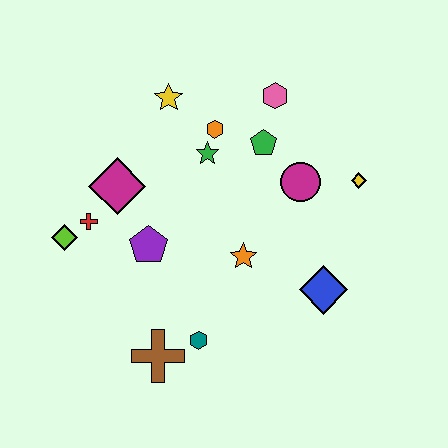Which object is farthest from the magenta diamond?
The yellow diamond is farthest from the magenta diamond.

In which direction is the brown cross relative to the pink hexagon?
The brown cross is below the pink hexagon.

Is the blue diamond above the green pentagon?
No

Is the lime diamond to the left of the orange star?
Yes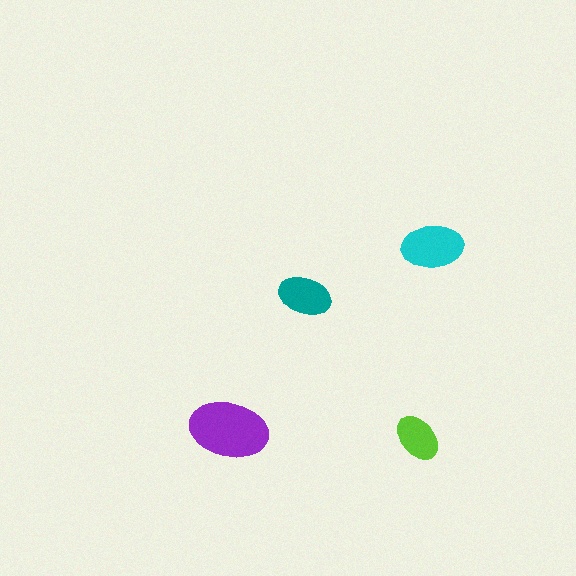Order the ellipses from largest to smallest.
the purple one, the cyan one, the teal one, the lime one.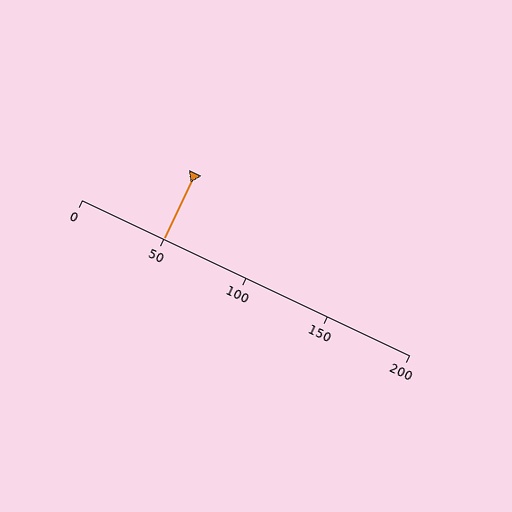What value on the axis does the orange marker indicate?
The marker indicates approximately 50.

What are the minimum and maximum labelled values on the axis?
The axis runs from 0 to 200.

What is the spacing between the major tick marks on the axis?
The major ticks are spaced 50 apart.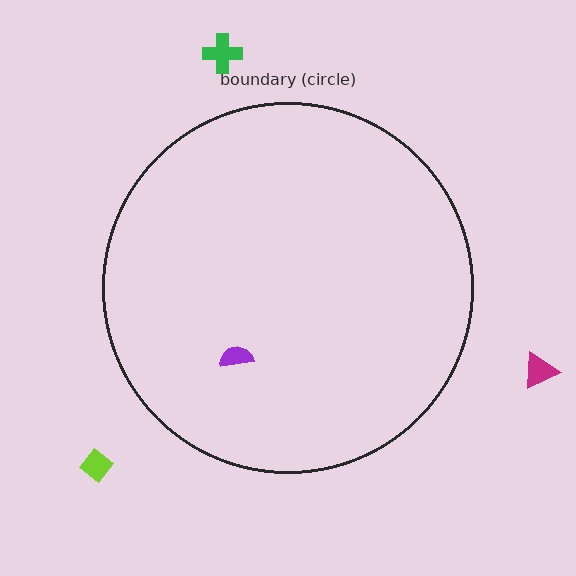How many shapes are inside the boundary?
1 inside, 3 outside.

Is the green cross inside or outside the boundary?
Outside.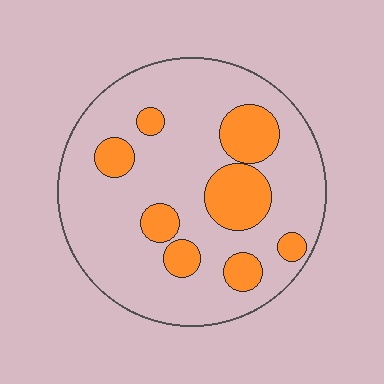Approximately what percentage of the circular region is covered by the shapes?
Approximately 20%.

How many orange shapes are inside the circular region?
8.